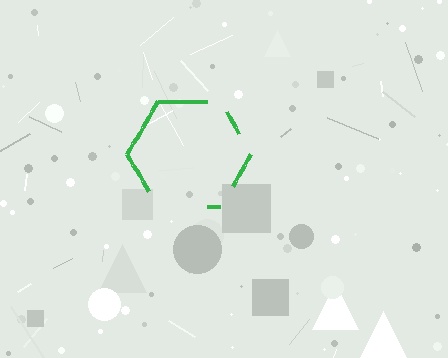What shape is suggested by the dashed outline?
The dashed outline suggests a hexagon.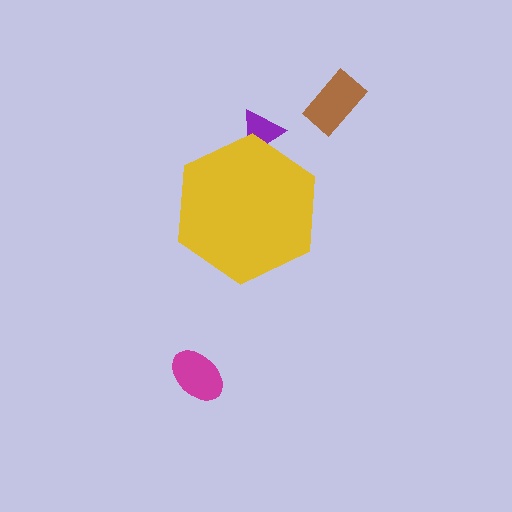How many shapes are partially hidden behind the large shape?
1 shape is partially hidden.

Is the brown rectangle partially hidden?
No, the brown rectangle is fully visible.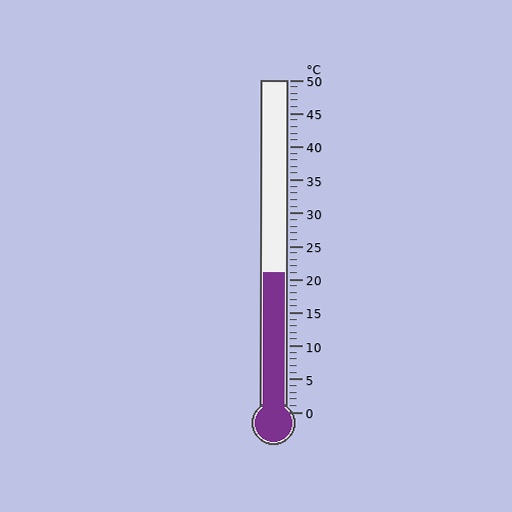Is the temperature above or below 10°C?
The temperature is above 10°C.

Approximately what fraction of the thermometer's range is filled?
The thermometer is filled to approximately 40% of its range.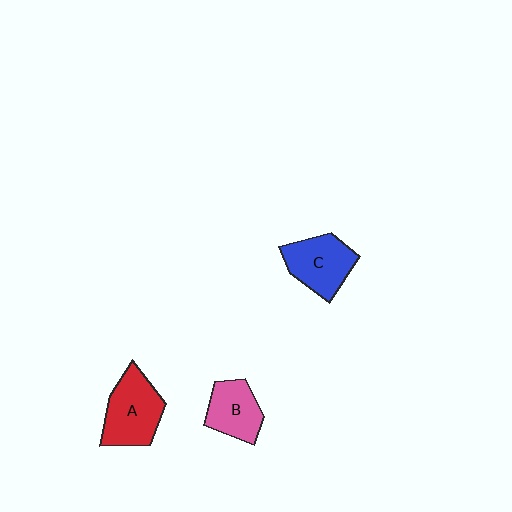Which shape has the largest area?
Shape A (red).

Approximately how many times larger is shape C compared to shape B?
Approximately 1.2 times.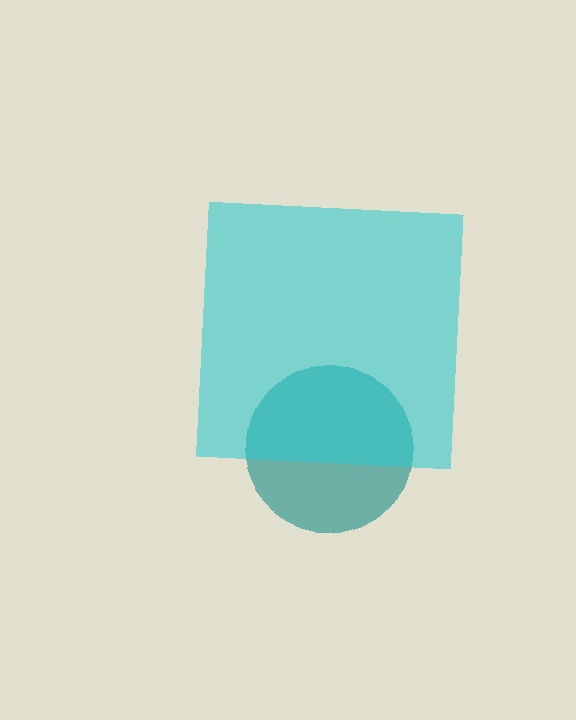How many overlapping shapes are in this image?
There are 2 overlapping shapes in the image.